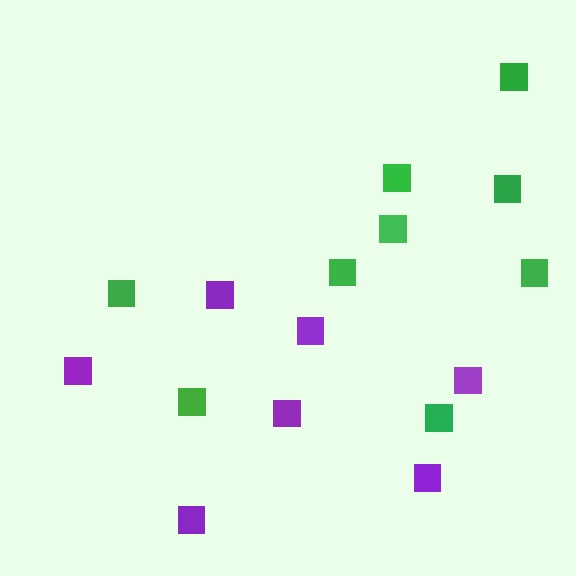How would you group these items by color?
There are 2 groups: one group of purple squares (7) and one group of green squares (9).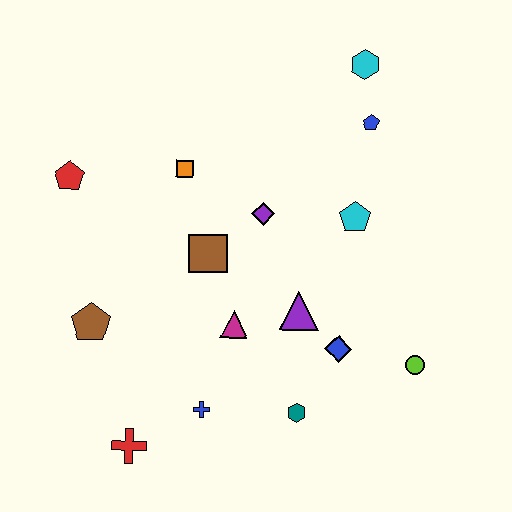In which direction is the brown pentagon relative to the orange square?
The brown pentagon is below the orange square.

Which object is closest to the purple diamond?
The brown square is closest to the purple diamond.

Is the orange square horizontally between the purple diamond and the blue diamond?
No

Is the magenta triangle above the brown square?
No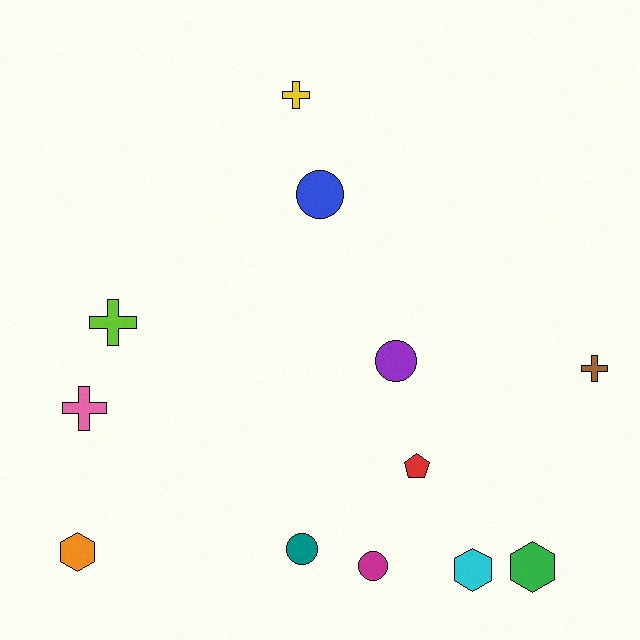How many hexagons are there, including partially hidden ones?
There are 3 hexagons.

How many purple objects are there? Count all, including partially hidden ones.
There is 1 purple object.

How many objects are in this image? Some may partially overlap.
There are 12 objects.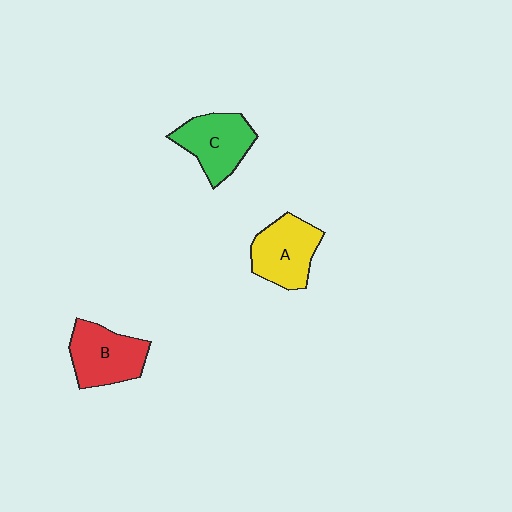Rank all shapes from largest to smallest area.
From largest to smallest: B (red), C (green), A (yellow).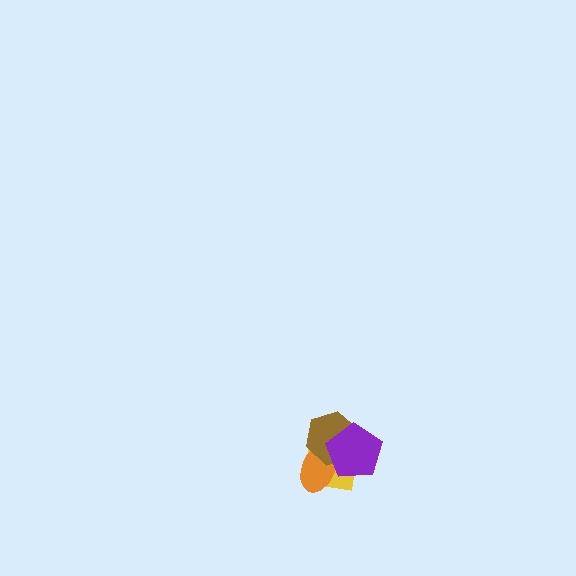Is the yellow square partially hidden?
Yes, it is partially covered by another shape.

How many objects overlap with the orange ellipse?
3 objects overlap with the orange ellipse.